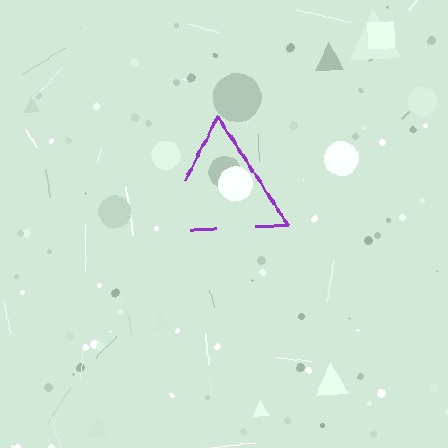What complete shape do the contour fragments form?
The contour fragments form a triangle.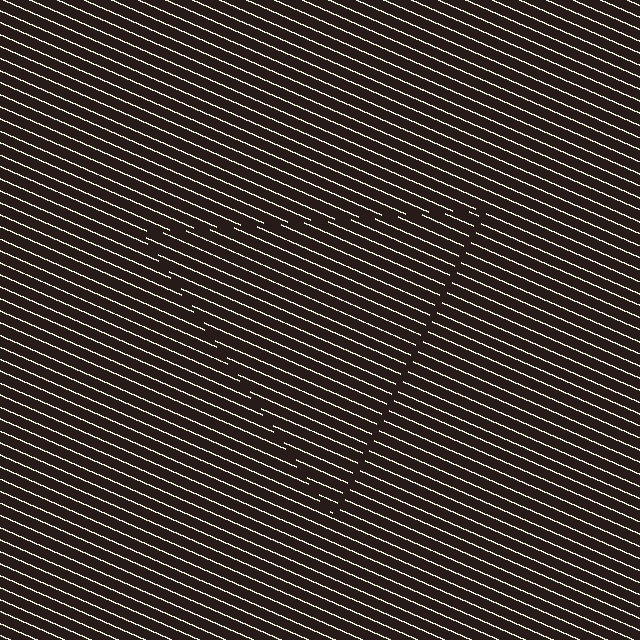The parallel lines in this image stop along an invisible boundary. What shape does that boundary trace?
An illusory triangle. The interior of the shape contains the same grating, shifted by half a period — the contour is defined by the phase discontinuity where line-ends from the inner and outer gratings abut.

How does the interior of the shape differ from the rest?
The interior of the shape contains the same grating, shifted by half a period — the contour is defined by the phase discontinuity where line-ends from the inner and outer gratings abut.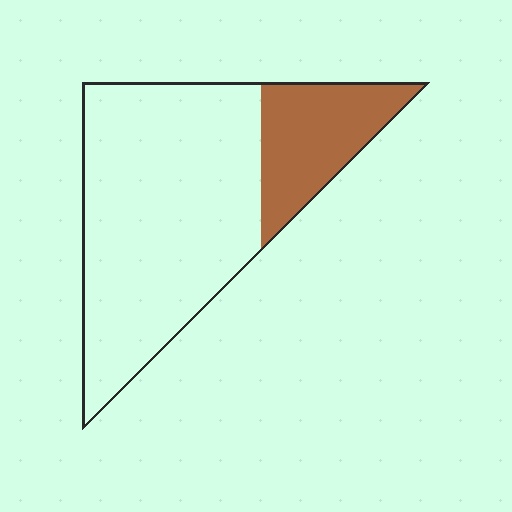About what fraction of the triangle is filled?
About one quarter (1/4).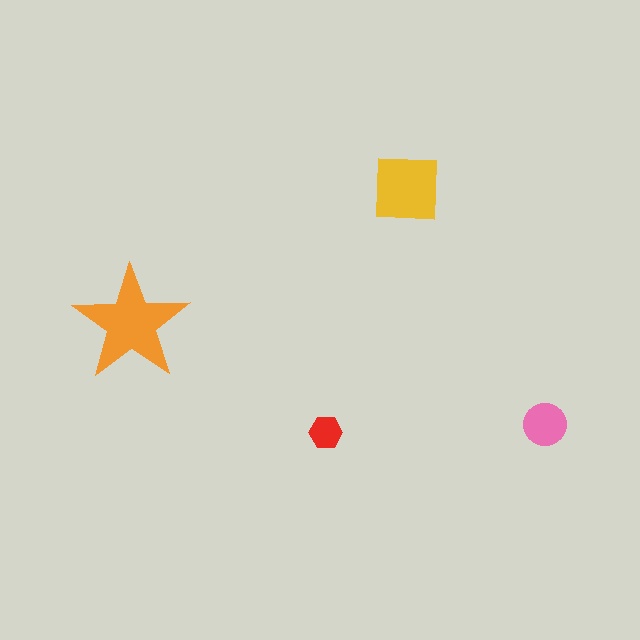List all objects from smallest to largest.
The red hexagon, the pink circle, the yellow square, the orange star.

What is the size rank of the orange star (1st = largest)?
1st.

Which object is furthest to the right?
The pink circle is rightmost.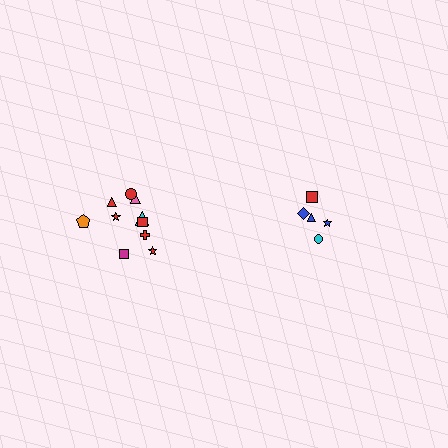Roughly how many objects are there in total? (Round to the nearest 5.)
Roughly 15 objects in total.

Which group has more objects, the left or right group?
The left group.